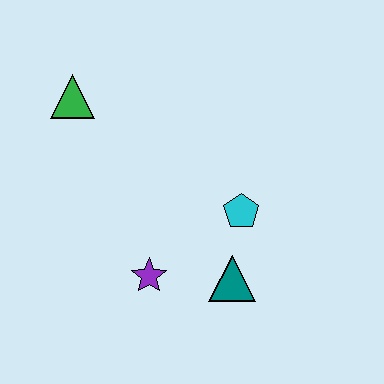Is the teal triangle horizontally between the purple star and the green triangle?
No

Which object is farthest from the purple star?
The green triangle is farthest from the purple star.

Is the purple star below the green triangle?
Yes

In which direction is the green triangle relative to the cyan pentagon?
The green triangle is to the left of the cyan pentagon.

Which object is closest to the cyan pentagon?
The teal triangle is closest to the cyan pentagon.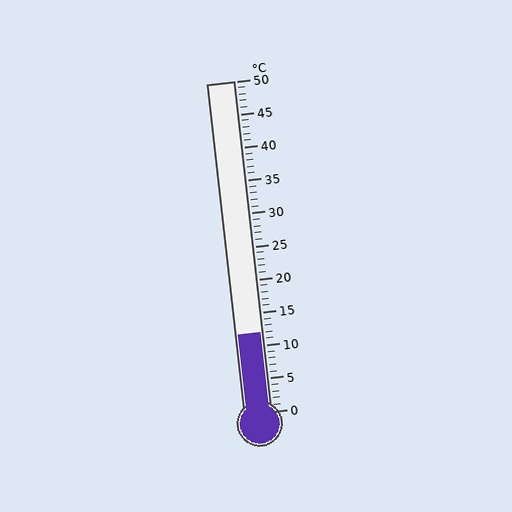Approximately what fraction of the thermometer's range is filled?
The thermometer is filled to approximately 25% of its range.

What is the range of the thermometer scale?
The thermometer scale ranges from 0°C to 50°C.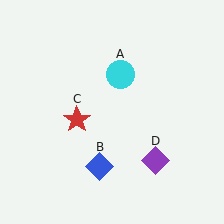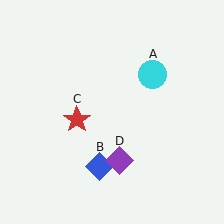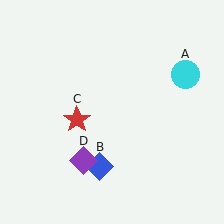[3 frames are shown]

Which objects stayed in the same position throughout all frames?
Blue diamond (object B) and red star (object C) remained stationary.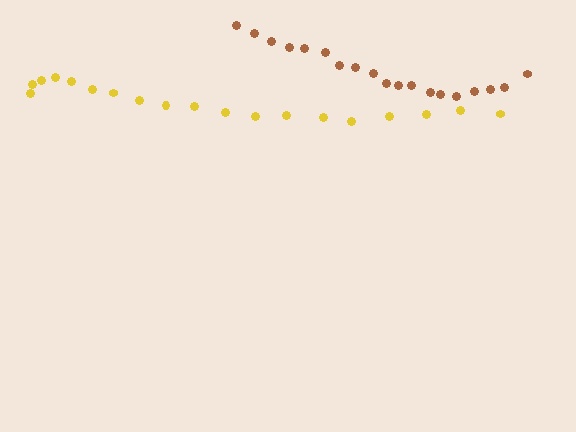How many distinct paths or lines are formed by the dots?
There are 2 distinct paths.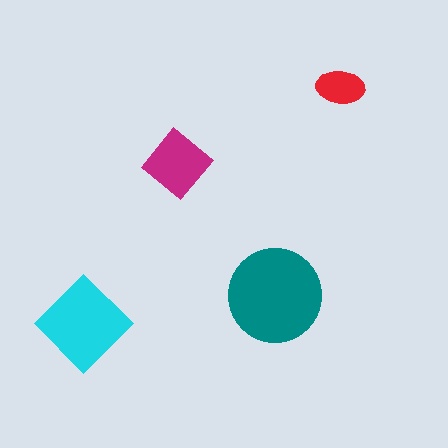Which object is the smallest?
The red ellipse.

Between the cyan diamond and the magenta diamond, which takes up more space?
The cyan diamond.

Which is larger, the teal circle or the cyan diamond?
The teal circle.